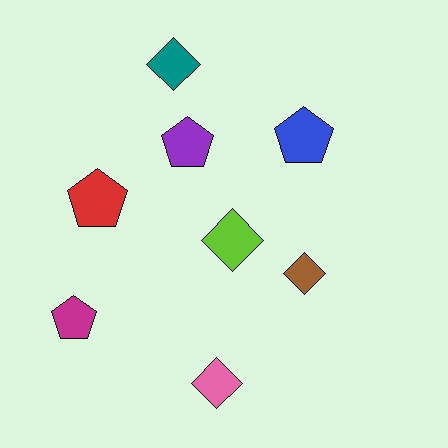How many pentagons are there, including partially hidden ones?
There are 4 pentagons.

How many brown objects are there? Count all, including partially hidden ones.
There is 1 brown object.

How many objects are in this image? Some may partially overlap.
There are 8 objects.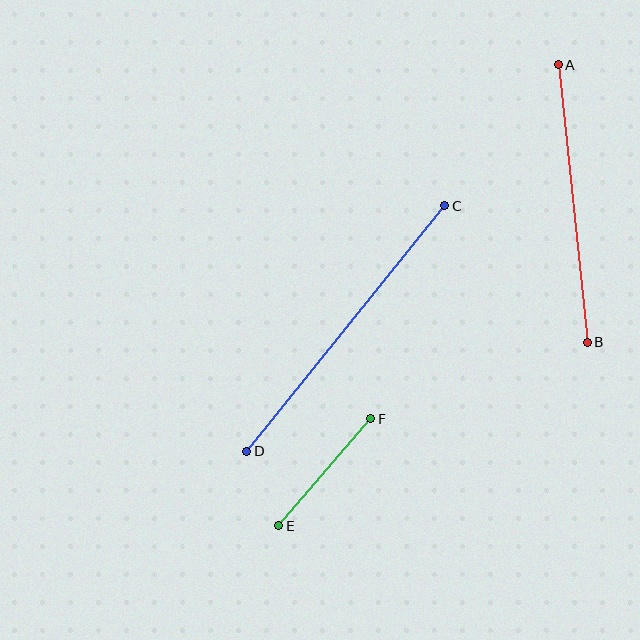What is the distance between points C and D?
The distance is approximately 315 pixels.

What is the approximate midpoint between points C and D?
The midpoint is at approximately (346, 328) pixels.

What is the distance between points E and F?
The distance is approximately 141 pixels.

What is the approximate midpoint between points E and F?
The midpoint is at approximately (325, 472) pixels.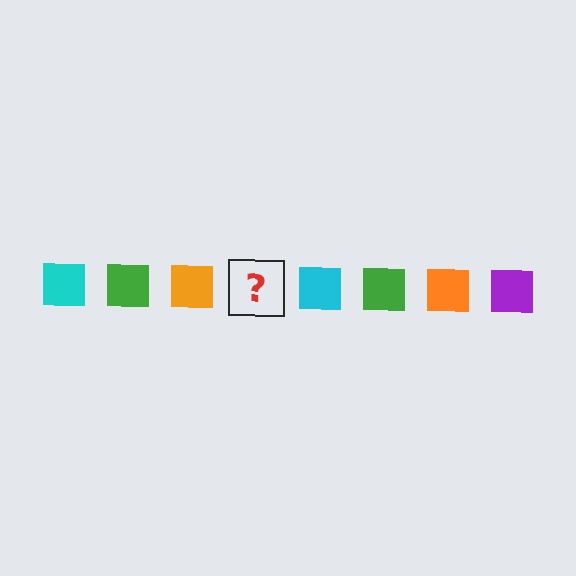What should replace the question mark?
The question mark should be replaced with a purple square.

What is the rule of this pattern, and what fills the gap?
The rule is that the pattern cycles through cyan, green, orange, purple squares. The gap should be filled with a purple square.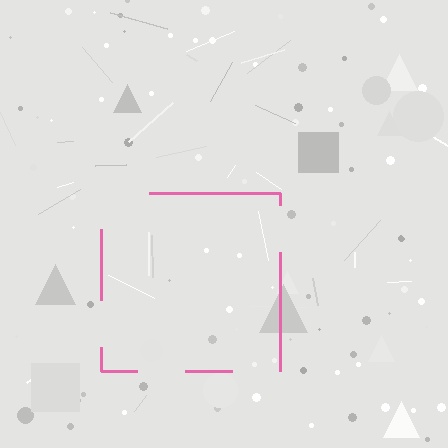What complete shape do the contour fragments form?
The contour fragments form a square.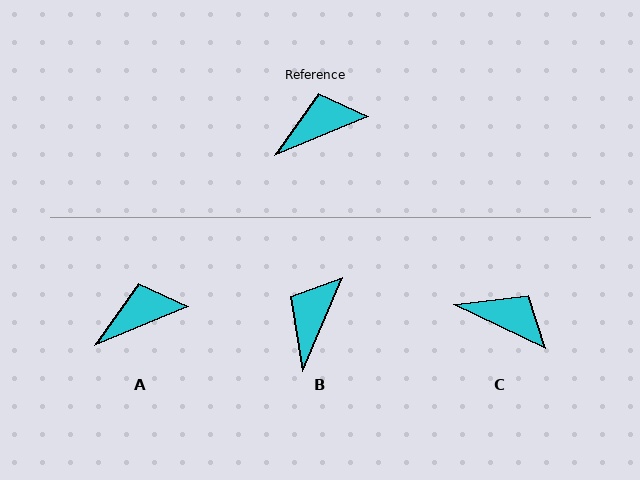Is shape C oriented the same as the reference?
No, it is off by about 48 degrees.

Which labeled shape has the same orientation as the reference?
A.